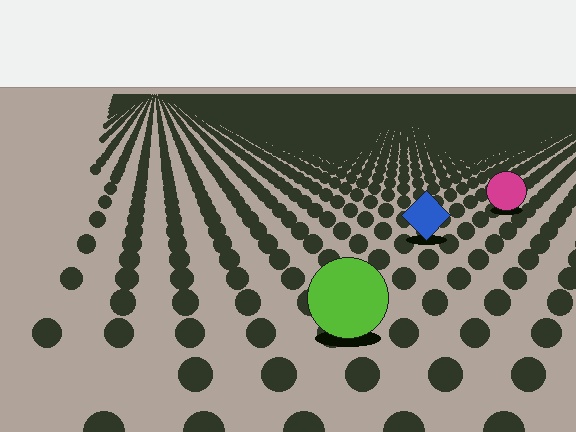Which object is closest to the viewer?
The lime circle is closest. The texture marks near it are larger and more spread out.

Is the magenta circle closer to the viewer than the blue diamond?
No. The blue diamond is closer — you can tell from the texture gradient: the ground texture is coarser near it.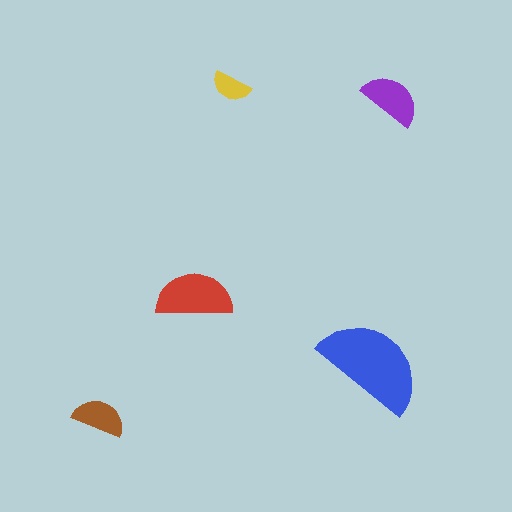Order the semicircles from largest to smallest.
the blue one, the red one, the purple one, the brown one, the yellow one.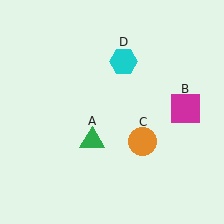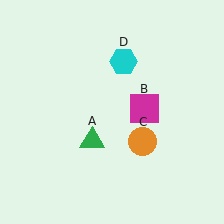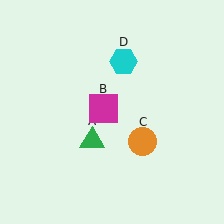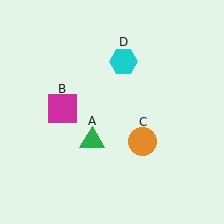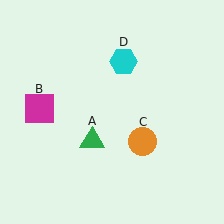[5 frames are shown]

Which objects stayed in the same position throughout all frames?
Green triangle (object A) and orange circle (object C) and cyan hexagon (object D) remained stationary.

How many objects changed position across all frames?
1 object changed position: magenta square (object B).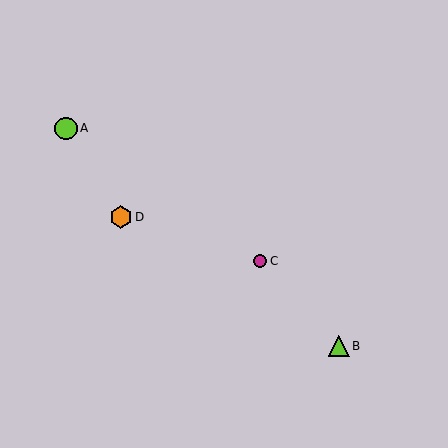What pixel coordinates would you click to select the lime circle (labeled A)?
Click at (66, 129) to select the lime circle A.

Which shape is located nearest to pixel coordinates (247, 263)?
The magenta circle (labeled C) at (260, 261) is nearest to that location.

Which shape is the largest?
The lime circle (labeled A) is the largest.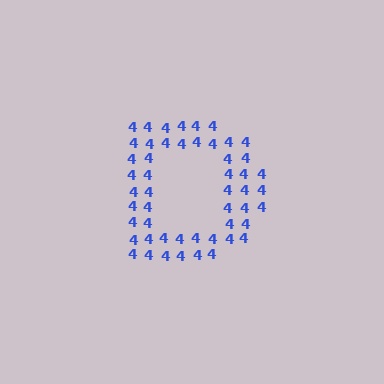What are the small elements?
The small elements are digit 4's.